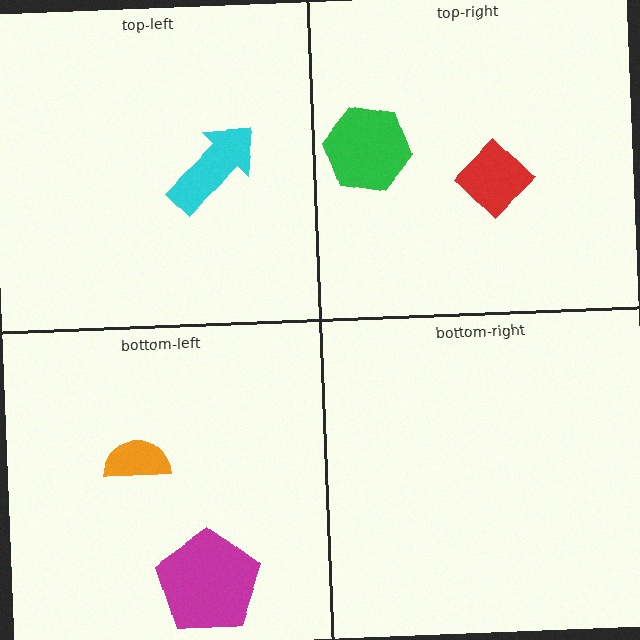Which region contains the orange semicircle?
The bottom-left region.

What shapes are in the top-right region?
The red diamond, the green hexagon.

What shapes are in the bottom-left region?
The magenta pentagon, the orange semicircle.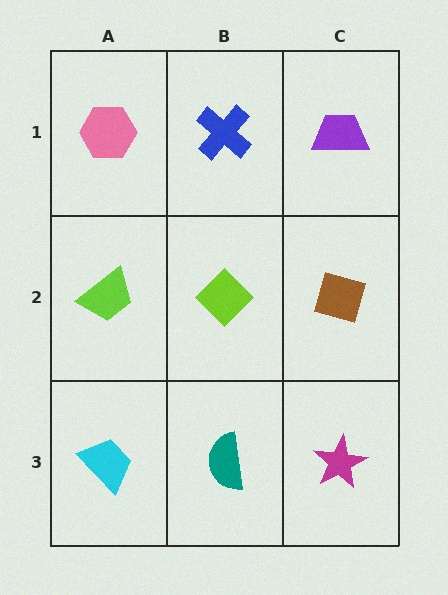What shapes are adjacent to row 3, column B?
A lime diamond (row 2, column B), a cyan trapezoid (row 3, column A), a magenta star (row 3, column C).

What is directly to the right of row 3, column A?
A teal semicircle.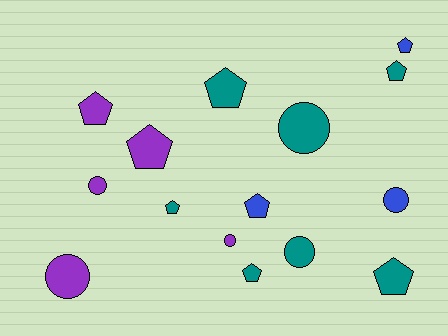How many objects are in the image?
There are 15 objects.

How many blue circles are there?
There is 1 blue circle.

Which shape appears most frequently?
Pentagon, with 9 objects.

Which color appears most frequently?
Teal, with 7 objects.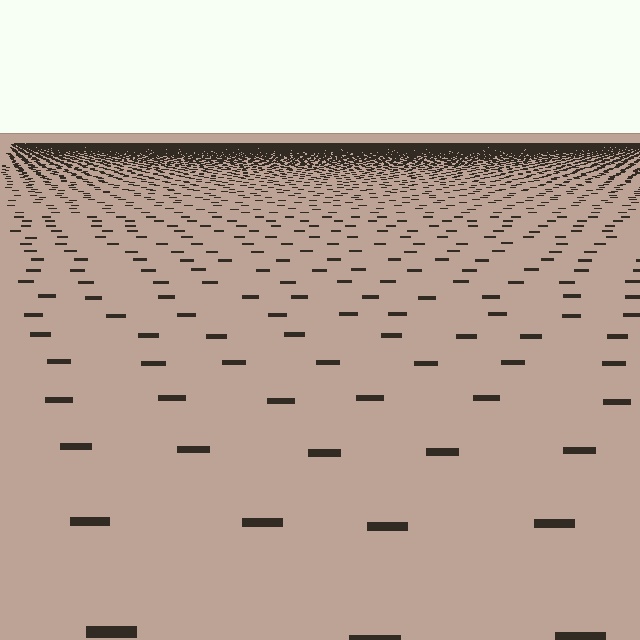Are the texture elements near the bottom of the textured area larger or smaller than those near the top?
Larger. Near the bottom, elements are closer to the viewer and appear at a bigger on-screen size.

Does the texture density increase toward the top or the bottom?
Density increases toward the top.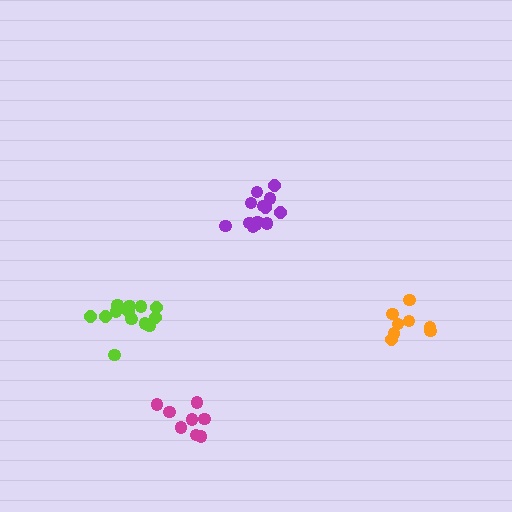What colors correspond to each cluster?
The clusters are colored: magenta, purple, orange, lime.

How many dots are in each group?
Group 1: 8 dots, Group 2: 13 dots, Group 3: 8 dots, Group 4: 13 dots (42 total).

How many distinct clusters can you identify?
There are 4 distinct clusters.